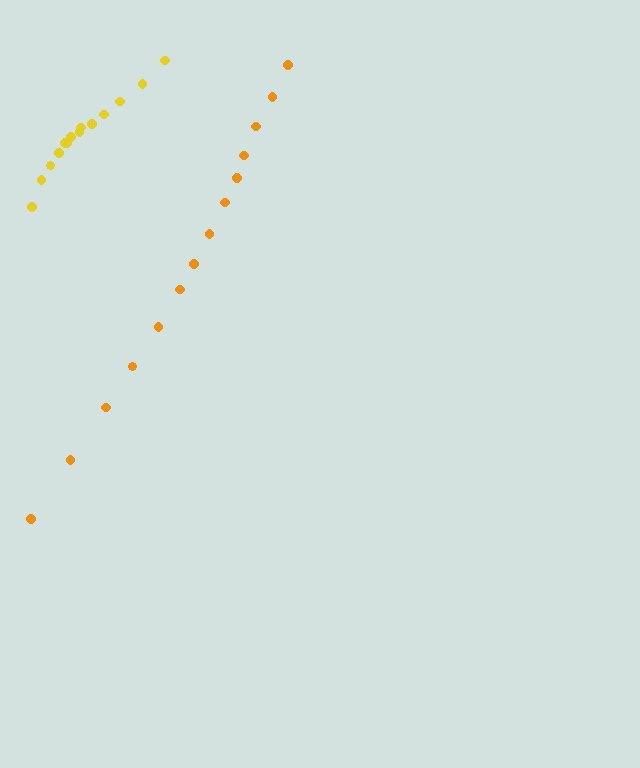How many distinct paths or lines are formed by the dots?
There are 2 distinct paths.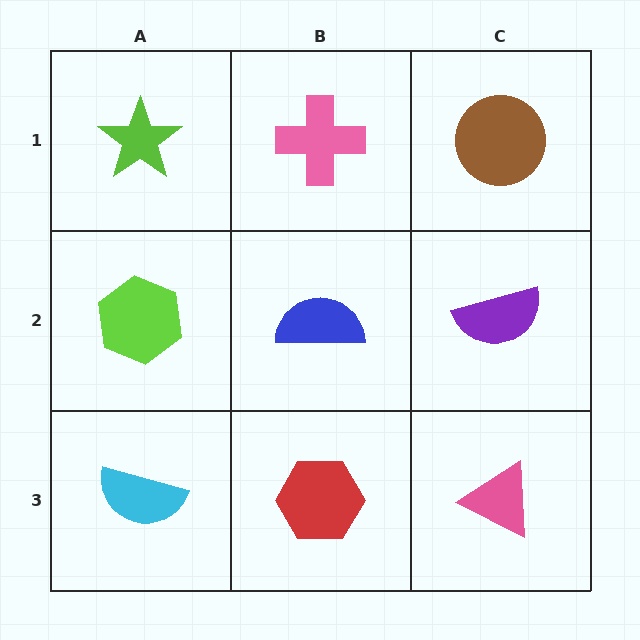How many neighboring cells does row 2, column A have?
3.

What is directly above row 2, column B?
A pink cross.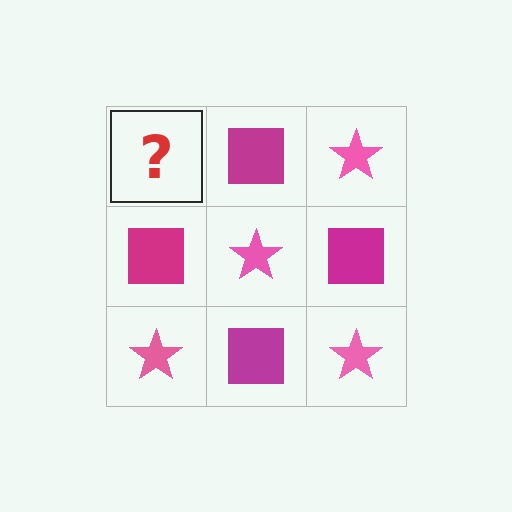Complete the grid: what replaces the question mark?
The question mark should be replaced with a pink star.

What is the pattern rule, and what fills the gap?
The rule is that it alternates pink star and magenta square in a checkerboard pattern. The gap should be filled with a pink star.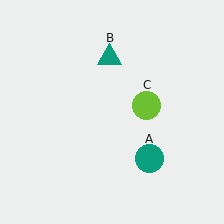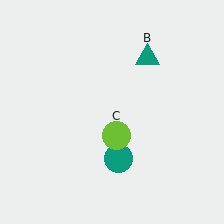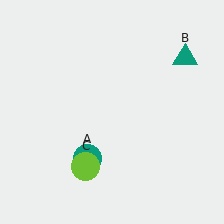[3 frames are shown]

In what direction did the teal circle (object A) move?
The teal circle (object A) moved left.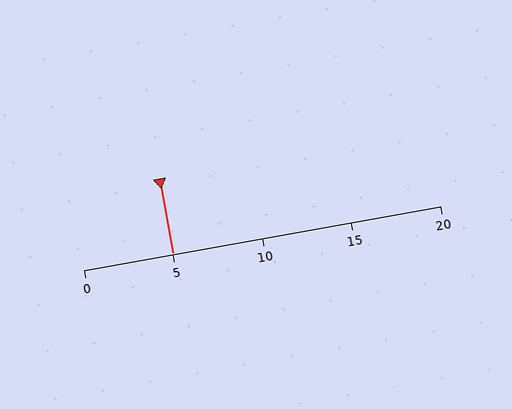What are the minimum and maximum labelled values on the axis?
The axis runs from 0 to 20.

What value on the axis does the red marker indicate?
The marker indicates approximately 5.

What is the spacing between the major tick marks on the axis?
The major ticks are spaced 5 apart.